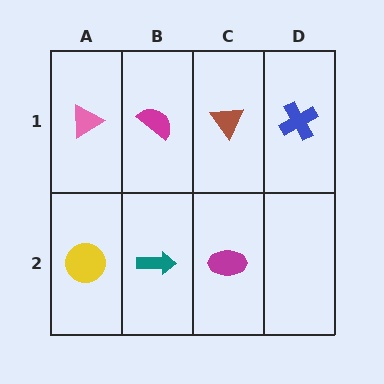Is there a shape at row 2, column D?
No, that cell is empty.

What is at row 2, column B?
A teal arrow.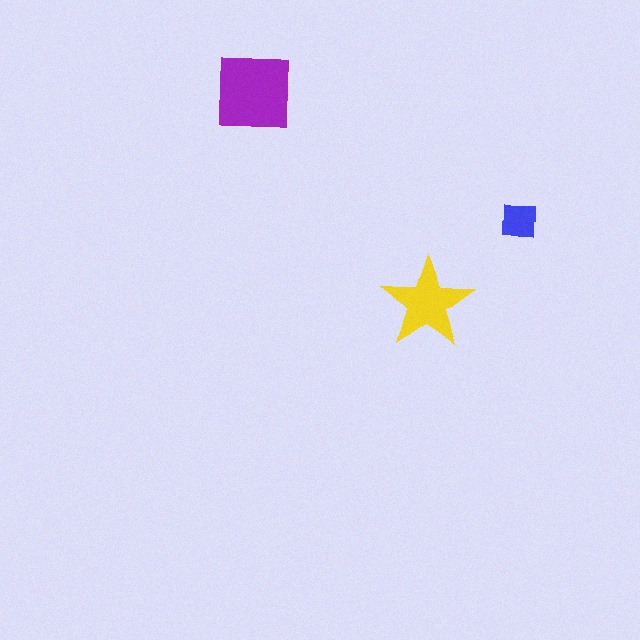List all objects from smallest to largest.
The blue square, the yellow star, the purple square.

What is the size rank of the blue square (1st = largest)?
3rd.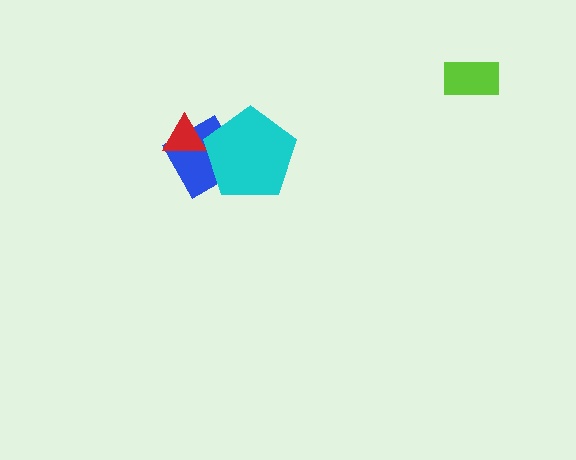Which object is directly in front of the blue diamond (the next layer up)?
The cyan pentagon is directly in front of the blue diamond.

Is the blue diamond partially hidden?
Yes, it is partially covered by another shape.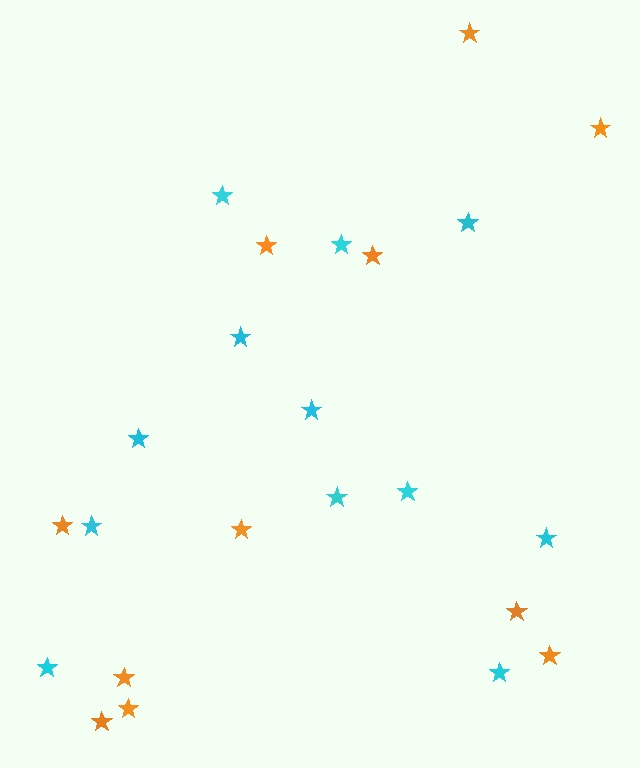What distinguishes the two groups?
There are 2 groups: one group of orange stars (11) and one group of cyan stars (12).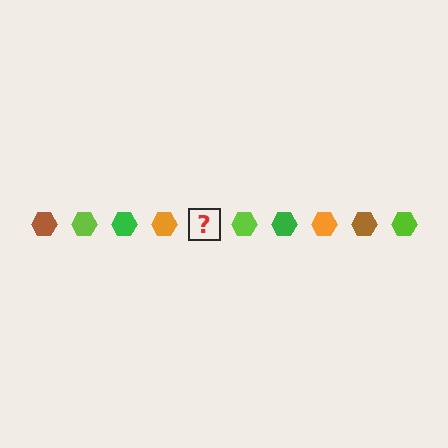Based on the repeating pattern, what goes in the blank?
The blank should be a brown hexagon.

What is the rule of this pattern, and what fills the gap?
The rule is that the pattern cycles through brown, lime, green, orange hexagons. The gap should be filled with a brown hexagon.